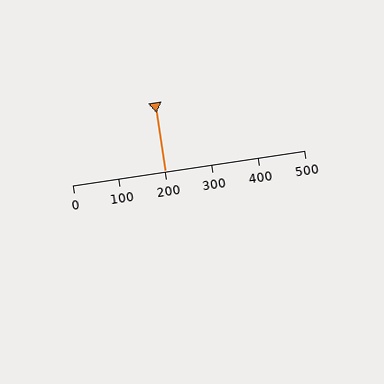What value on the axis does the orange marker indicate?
The marker indicates approximately 200.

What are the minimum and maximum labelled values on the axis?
The axis runs from 0 to 500.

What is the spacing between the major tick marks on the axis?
The major ticks are spaced 100 apart.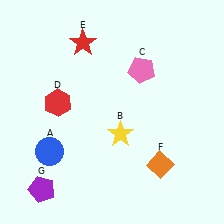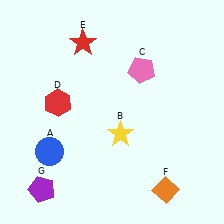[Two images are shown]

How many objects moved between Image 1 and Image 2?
1 object moved between the two images.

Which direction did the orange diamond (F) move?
The orange diamond (F) moved down.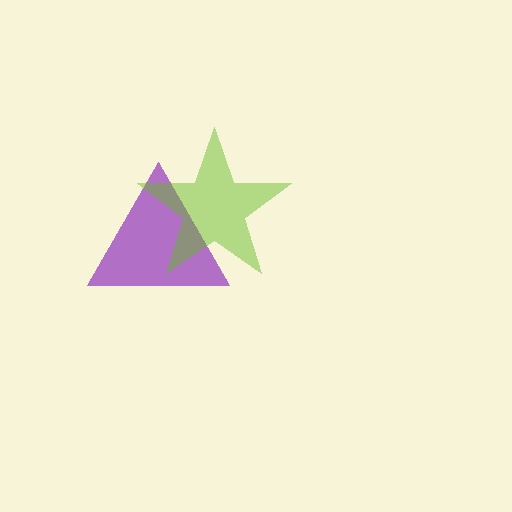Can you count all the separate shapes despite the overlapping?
Yes, there are 2 separate shapes.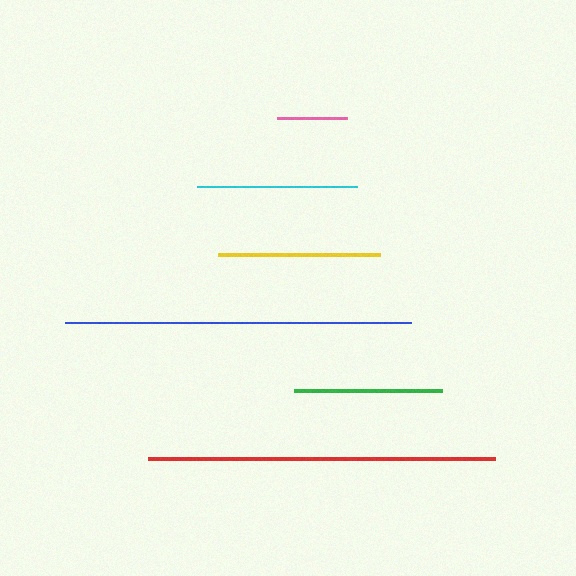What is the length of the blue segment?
The blue segment is approximately 346 pixels long.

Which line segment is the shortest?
The pink line is the shortest at approximately 70 pixels.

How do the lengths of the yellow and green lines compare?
The yellow and green lines are approximately the same length.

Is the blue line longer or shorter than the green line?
The blue line is longer than the green line.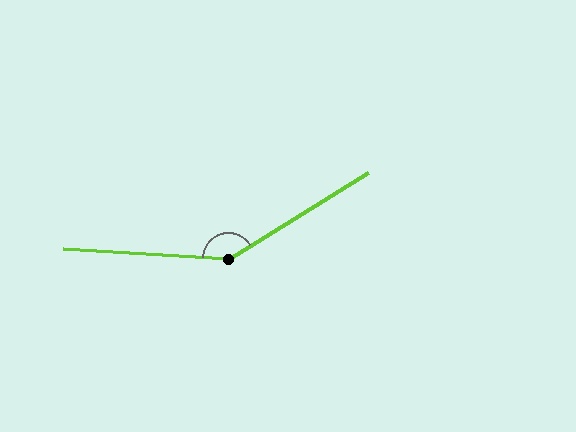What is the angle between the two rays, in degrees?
Approximately 145 degrees.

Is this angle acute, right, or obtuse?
It is obtuse.